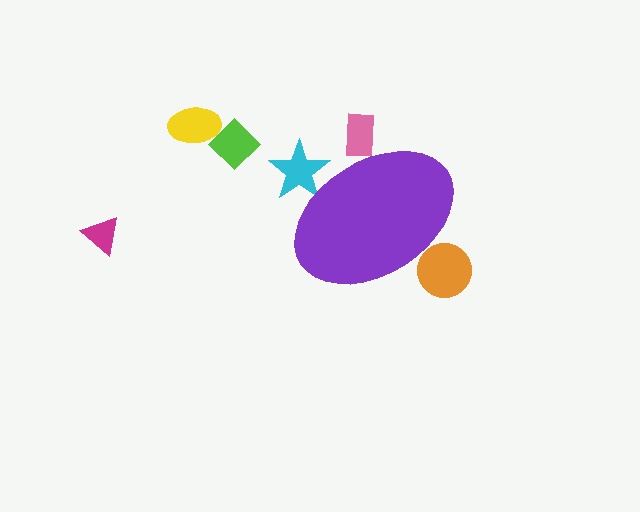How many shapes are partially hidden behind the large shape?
3 shapes are partially hidden.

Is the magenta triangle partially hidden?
No, the magenta triangle is fully visible.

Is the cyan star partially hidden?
Yes, the cyan star is partially hidden behind the purple ellipse.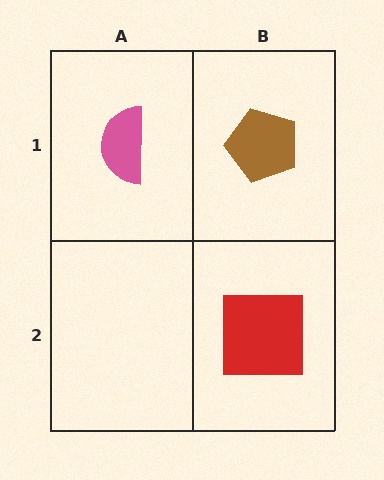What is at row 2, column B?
A red square.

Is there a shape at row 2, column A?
No, that cell is empty.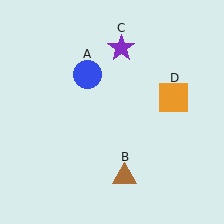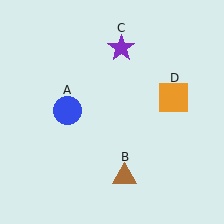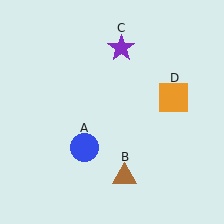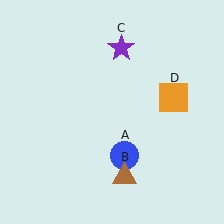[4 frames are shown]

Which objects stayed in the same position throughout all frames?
Brown triangle (object B) and purple star (object C) and orange square (object D) remained stationary.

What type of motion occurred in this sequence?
The blue circle (object A) rotated counterclockwise around the center of the scene.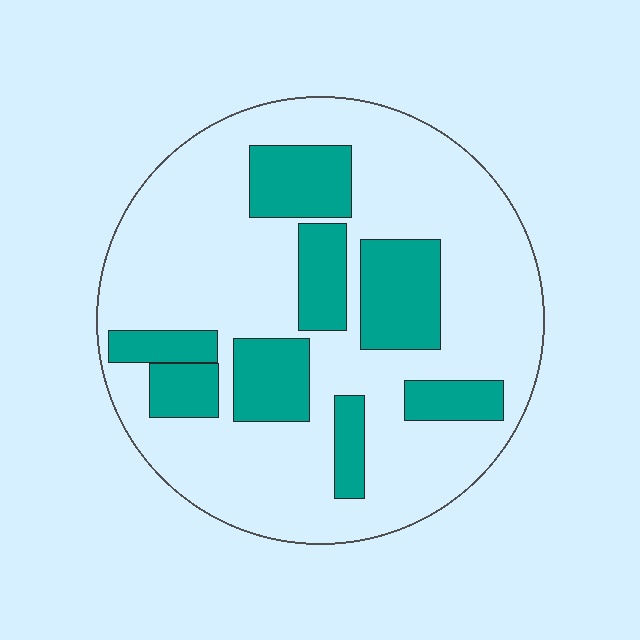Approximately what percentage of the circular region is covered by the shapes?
Approximately 25%.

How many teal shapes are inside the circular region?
8.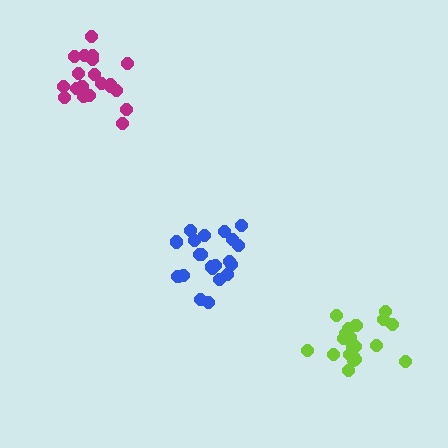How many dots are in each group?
Group 1: 21 dots, Group 2: 20 dots, Group 3: 20 dots (61 total).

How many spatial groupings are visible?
There are 3 spatial groupings.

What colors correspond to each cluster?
The clusters are colored: blue, lime, magenta.